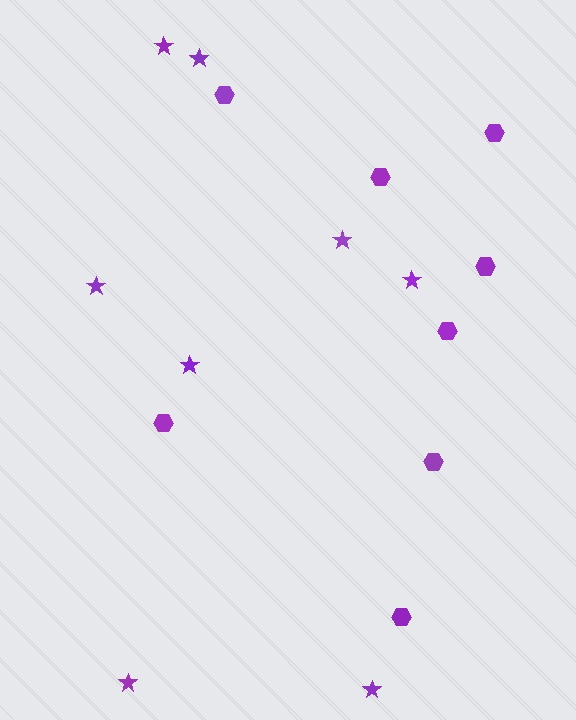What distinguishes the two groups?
There are 2 groups: one group of hexagons (8) and one group of stars (8).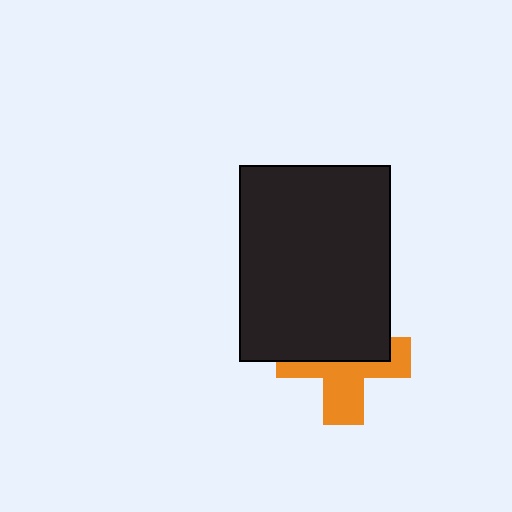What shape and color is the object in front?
The object in front is a black rectangle.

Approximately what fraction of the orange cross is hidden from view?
Roughly 51% of the orange cross is hidden behind the black rectangle.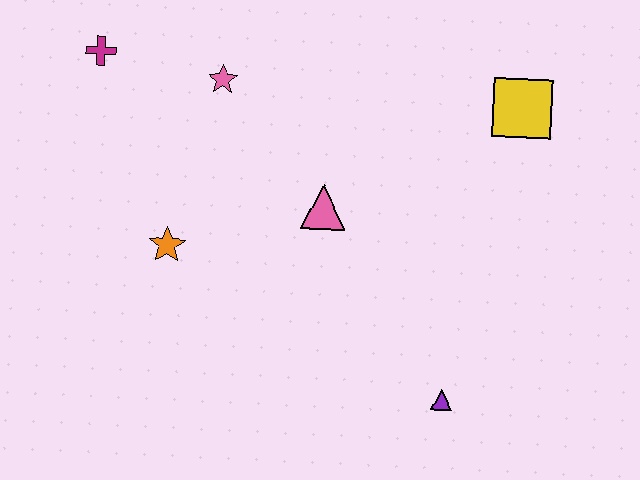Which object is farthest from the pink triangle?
The magenta cross is farthest from the pink triangle.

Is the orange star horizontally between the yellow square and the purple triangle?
No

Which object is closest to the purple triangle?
The pink triangle is closest to the purple triangle.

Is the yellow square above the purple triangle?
Yes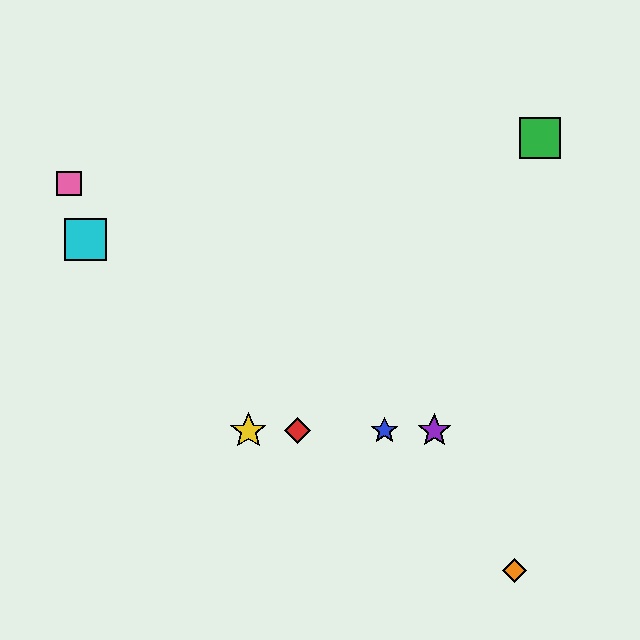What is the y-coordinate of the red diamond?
The red diamond is at y≈431.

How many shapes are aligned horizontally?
4 shapes (the red diamond, the blue star, the yellow star, the purple star) are aligned horizontally.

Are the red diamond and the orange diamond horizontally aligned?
No, the red diamond is at y≈431 and the orange diamond is at y≈570.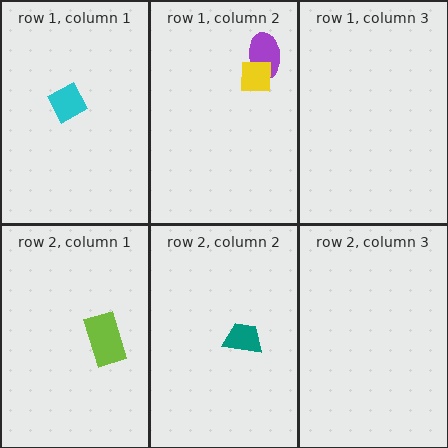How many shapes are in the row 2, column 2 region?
1.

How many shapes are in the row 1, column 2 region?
2.